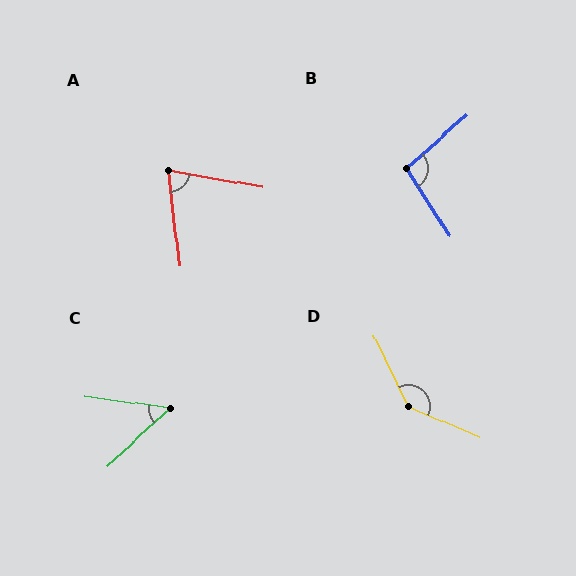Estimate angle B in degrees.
Approximately 98 degrees.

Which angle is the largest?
D, at approximately 139 degrees.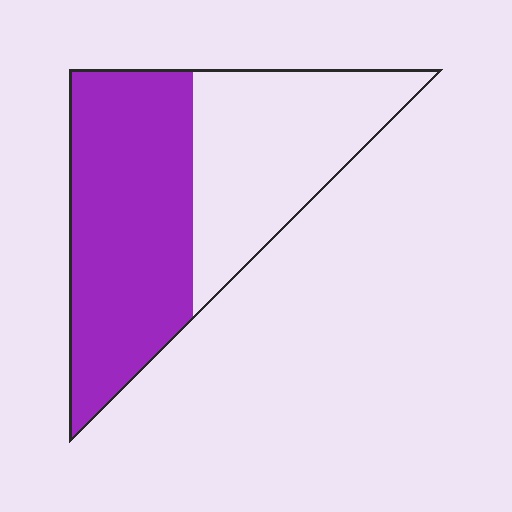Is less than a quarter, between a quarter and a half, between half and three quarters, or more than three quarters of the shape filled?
Between half and three quarters.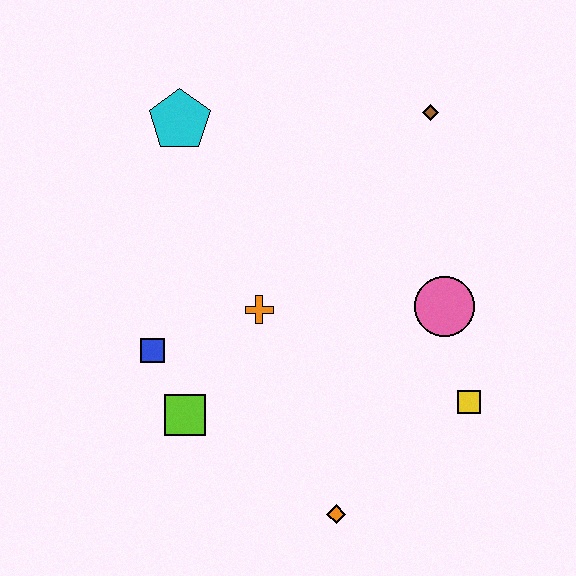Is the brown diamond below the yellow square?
No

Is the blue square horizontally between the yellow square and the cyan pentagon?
No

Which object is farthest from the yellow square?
The cyan pentagon is farthest from the yellow square.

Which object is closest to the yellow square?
The pink circle is closest to the yellow square.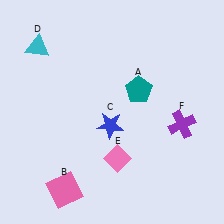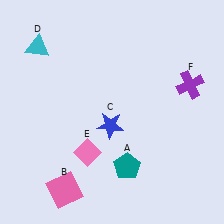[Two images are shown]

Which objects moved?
The objects that moved are: the teal pentagon (A), the pink diamond (E), the purple cross (F).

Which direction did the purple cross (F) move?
The purple cross (F) moved up.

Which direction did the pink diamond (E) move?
The pink diamond (E) moved left.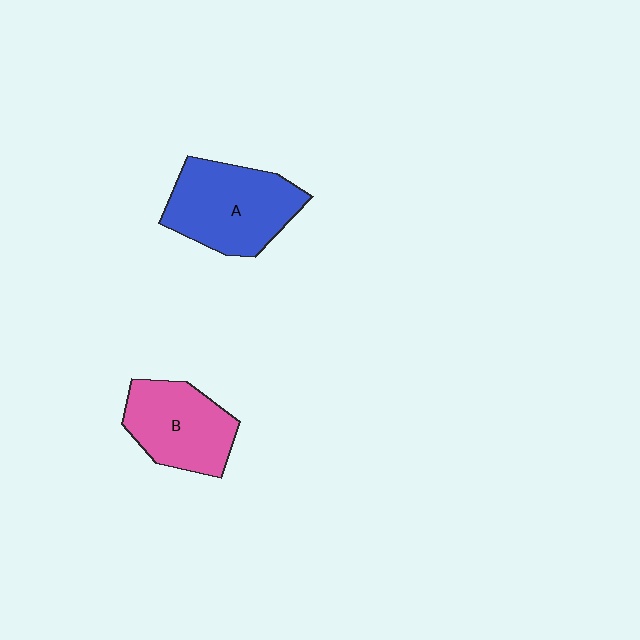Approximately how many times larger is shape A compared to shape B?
Approximately 1.2 times.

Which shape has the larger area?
Shape A (blue).